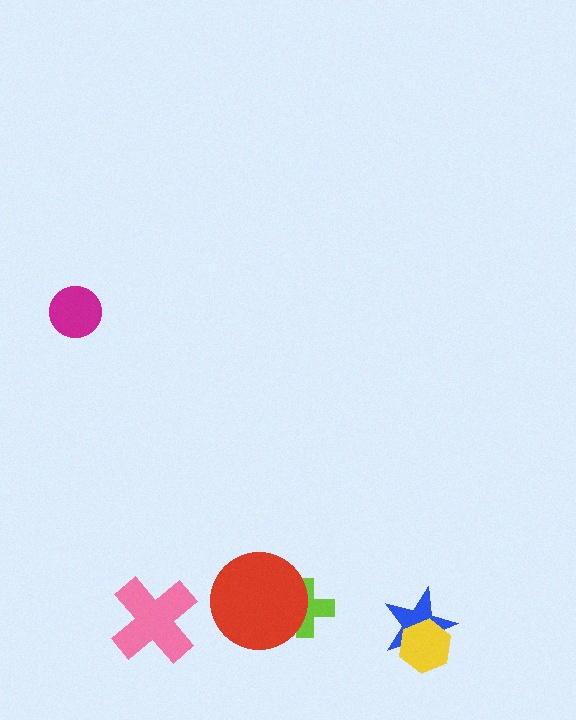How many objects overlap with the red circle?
1 object overlaps with the red circle.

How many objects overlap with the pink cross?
0 objects overlap with the pink cross.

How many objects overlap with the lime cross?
1 object overlaps with the lime cross.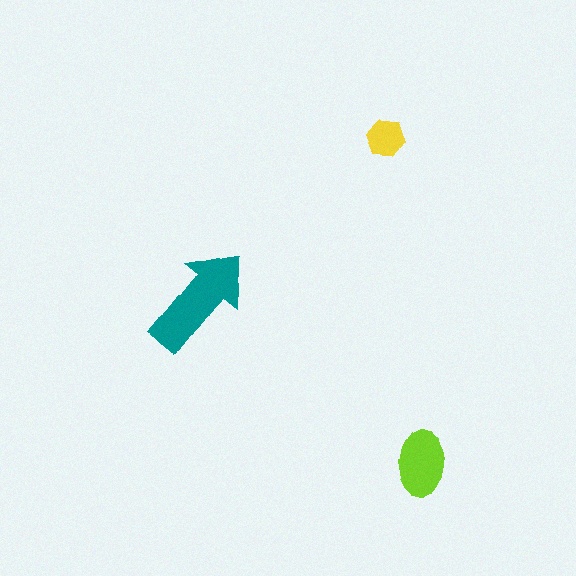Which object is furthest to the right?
The lime ellipse is rightmost.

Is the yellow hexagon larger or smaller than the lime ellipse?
Smaller.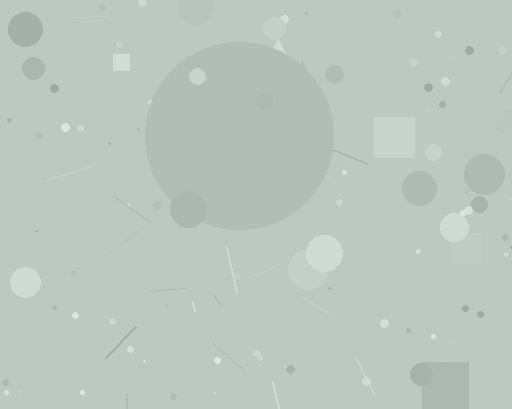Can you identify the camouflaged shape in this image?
The camouflaged shape is a circle.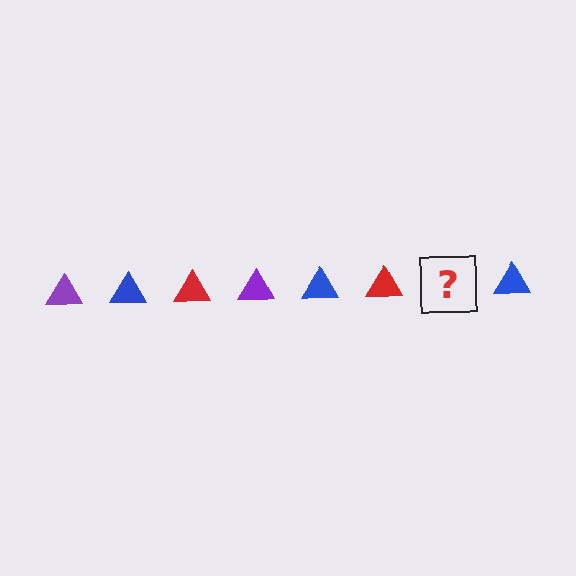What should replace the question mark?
The question mark should be replaced with a purple triangle.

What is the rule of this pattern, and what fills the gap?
The rule is that the pattern cycles through purple, blue, red triangles. The gap should be filled with a purple triangle.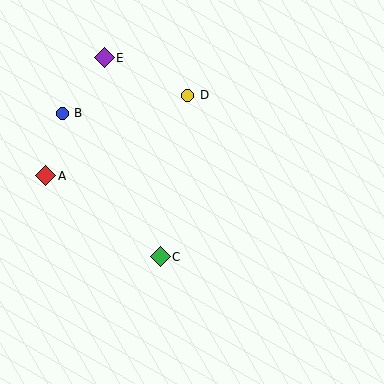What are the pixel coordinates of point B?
Point B is at (62, 113).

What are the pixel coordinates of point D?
Point D is at (188, 95).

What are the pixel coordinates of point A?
Point A is at (46, 176).